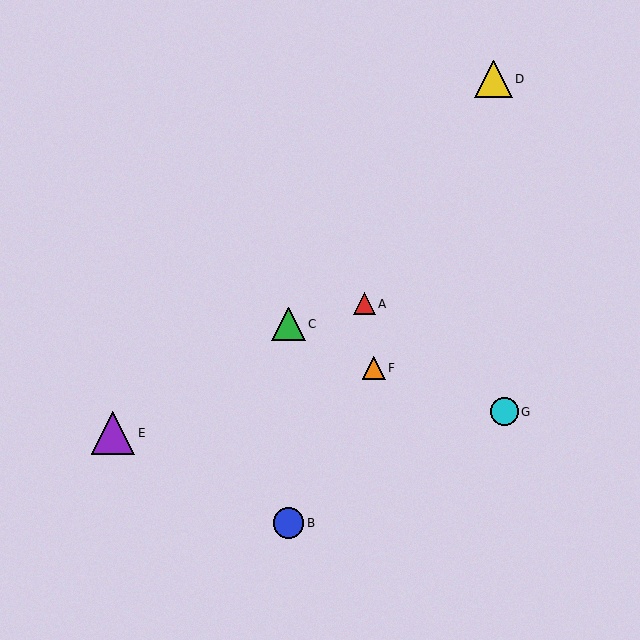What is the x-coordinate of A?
Object A is at x≈364.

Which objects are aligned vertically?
Objects B, C are aligned vertically.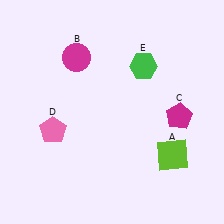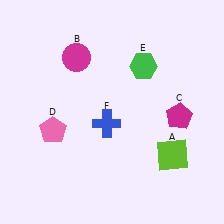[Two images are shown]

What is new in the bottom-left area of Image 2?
A blue cross (F) was added in the bottom-left area of Image 2.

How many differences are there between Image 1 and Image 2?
There is 1 difference between the two images.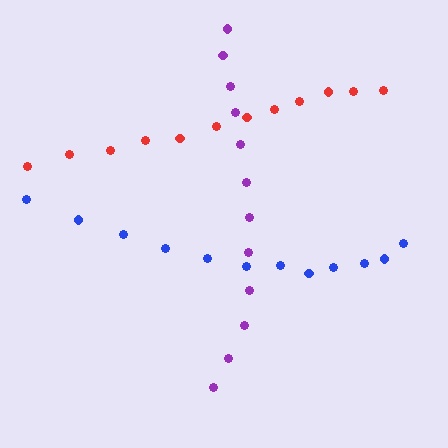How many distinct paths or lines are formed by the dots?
There are 3 distinct paths.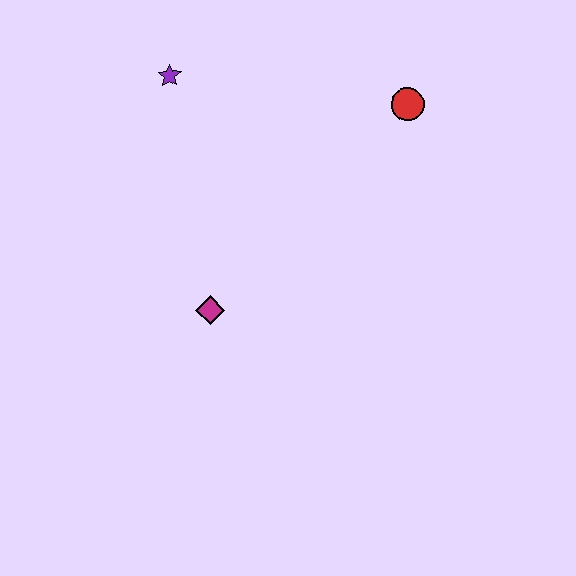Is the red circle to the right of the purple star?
Yes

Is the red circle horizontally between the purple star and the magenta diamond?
No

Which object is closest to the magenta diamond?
The purple star is closest to the magenta diamond.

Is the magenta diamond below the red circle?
Yes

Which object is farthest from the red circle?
The magenta diamond is farthest from the red circle.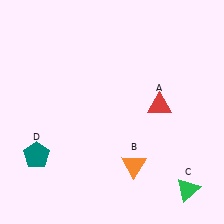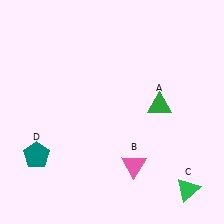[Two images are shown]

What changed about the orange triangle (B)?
In Image 1, B is orange. In Image 2, it changed to pink.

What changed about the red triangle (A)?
In Image 1, A is red. In Image 2, it changed to green.